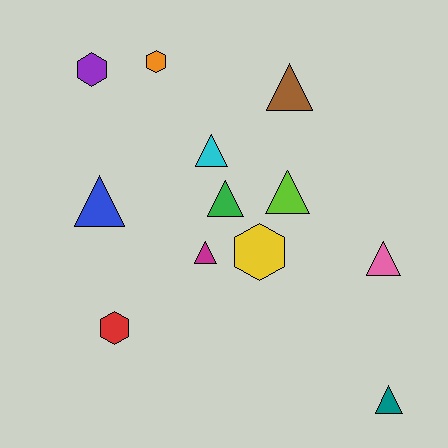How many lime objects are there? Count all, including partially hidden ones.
There is 1 lime object.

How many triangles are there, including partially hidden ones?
There are 8 triangles.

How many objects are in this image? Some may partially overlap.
There are 12 objects.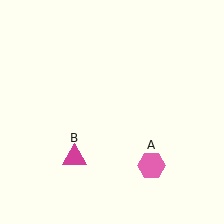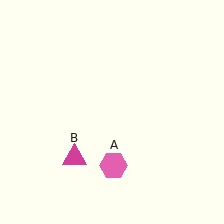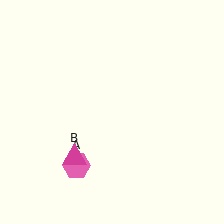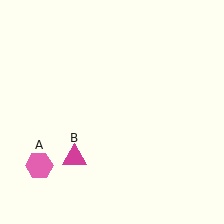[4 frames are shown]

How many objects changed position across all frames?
1 object changed position: pink hexagon (object A).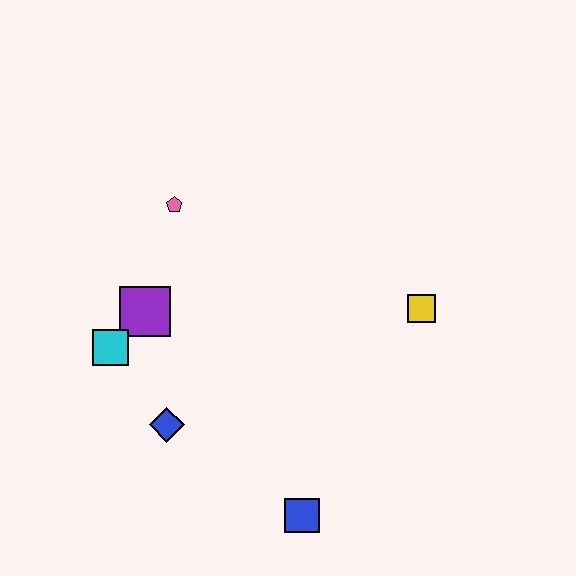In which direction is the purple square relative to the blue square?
The purple square is above the blue square.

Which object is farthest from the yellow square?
The cyan square is farthest from the yellow square.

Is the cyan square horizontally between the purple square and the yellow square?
No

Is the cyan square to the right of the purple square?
No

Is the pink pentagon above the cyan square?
Yes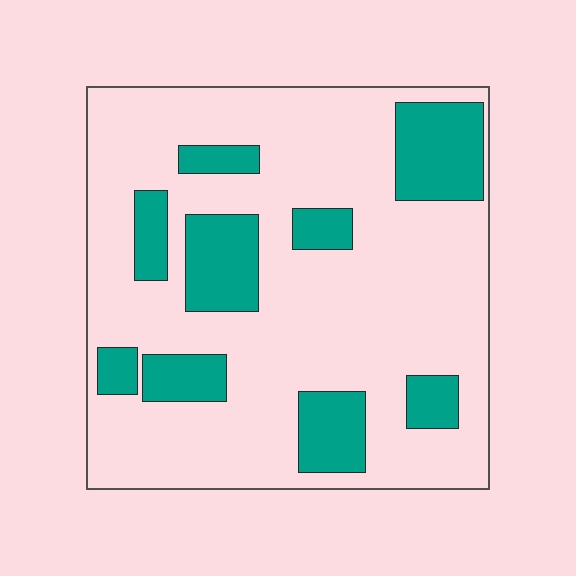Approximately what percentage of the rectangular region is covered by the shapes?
Approximately 25%.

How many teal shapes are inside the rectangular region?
9.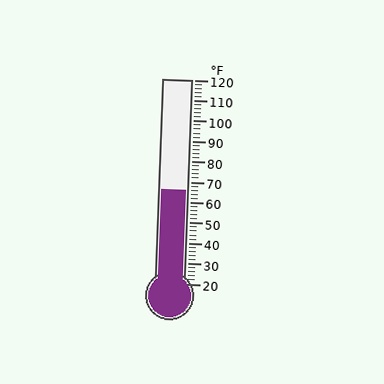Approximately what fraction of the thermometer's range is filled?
The thermometer is filled to approximately 45% of its range.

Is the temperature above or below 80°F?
The temperature is below 80°F.